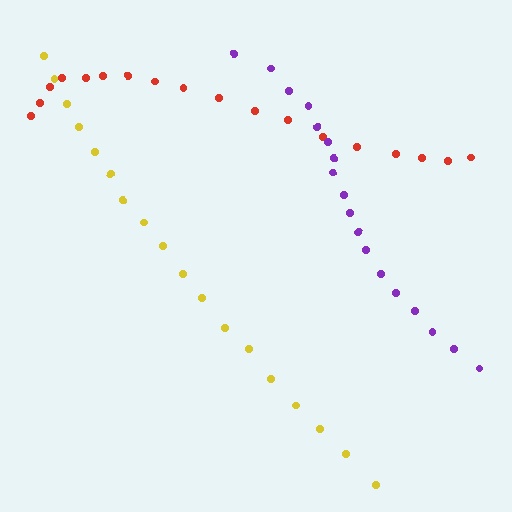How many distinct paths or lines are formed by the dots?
There are 3 distinct paths.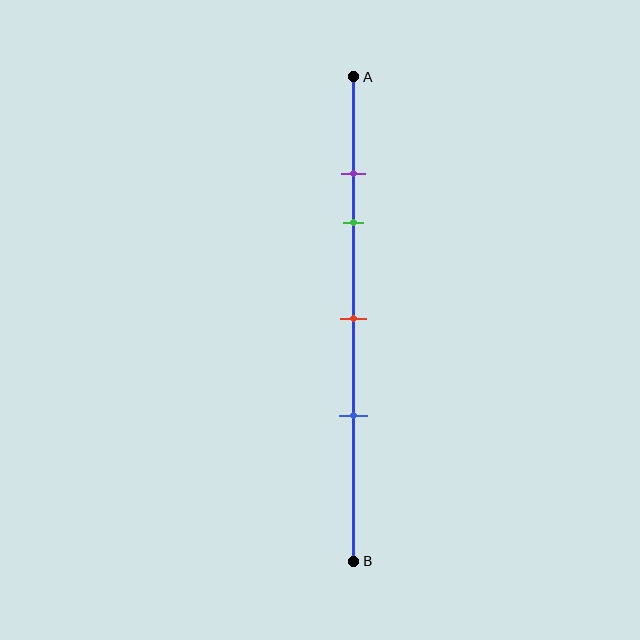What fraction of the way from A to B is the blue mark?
The blue mark is approximately 70% (0.7) of the way from A to B.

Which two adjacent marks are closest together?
The purple and green marks are the closest adjacent pair.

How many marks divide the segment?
There are 4 marks dividing the segment.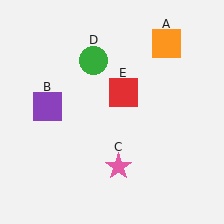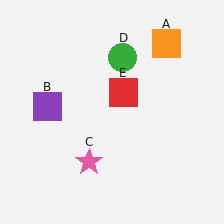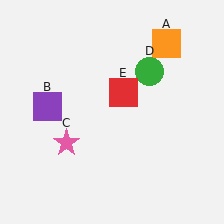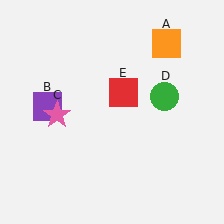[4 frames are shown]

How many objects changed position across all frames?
2 objects changed position: pink star (object C), green circle (object D).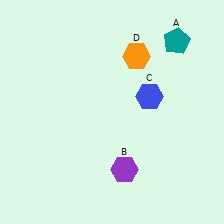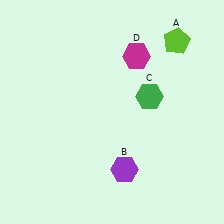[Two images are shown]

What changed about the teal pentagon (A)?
In Image 1, A is teal. In Image 2, it changed to lime.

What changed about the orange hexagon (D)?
In Image 1, D is orange. In Image 2, it changed to magenta.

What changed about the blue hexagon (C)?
In Image 1, C is blue. In Image 2, it changed to green.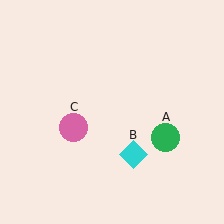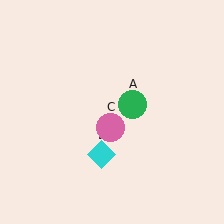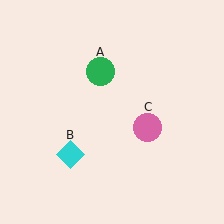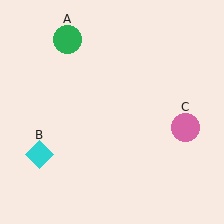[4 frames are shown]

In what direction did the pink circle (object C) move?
The pink circle (object C) moved right.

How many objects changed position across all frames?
3 objects changed position: green circle (object A), cyan diamond (object B), pink circle (object C).